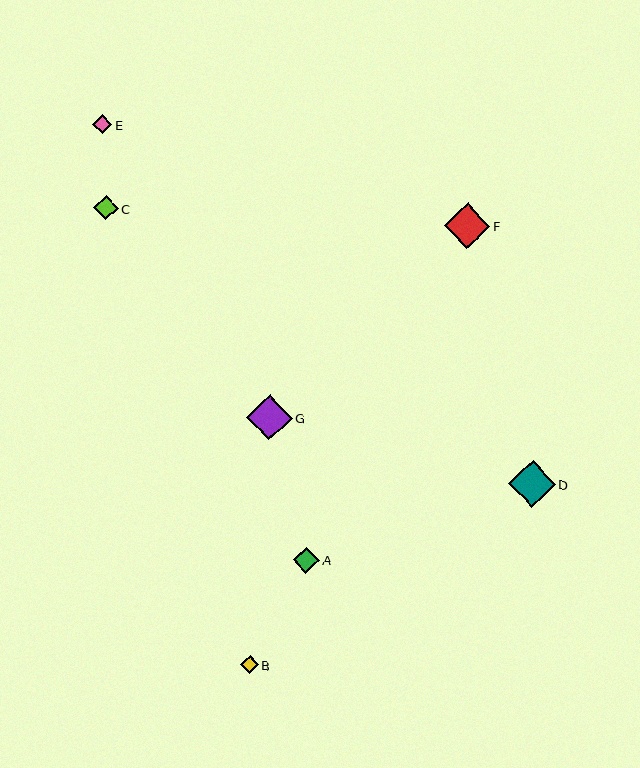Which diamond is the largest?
Diamond D is the largest with a size of approximately 46 pixels.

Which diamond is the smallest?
Diamond B is the smallest with a size of approximately 18 pixels.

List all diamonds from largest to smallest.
From largest to smallest: D, G, F, A, C, E, B.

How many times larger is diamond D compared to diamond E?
Diamond D is approximately 2.4 times the size of diamond E.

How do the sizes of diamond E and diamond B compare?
Diamond E and diamond B are approximately the same size.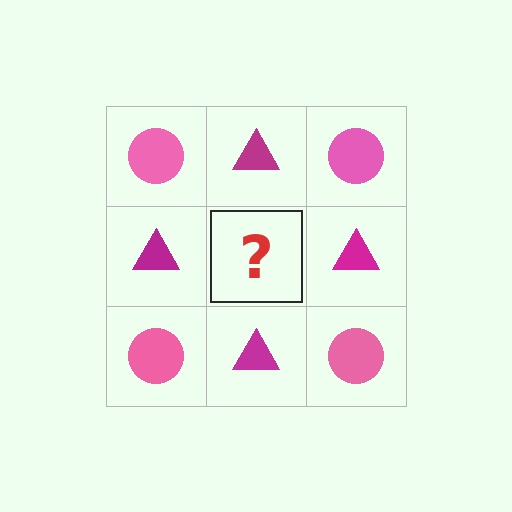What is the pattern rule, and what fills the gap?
The rule is that it alternates pink circle and magenta triangle in a checkerboard pattern. The gap should be filled with a pink circle.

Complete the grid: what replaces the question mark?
The question mark should be replaced with a pink circle.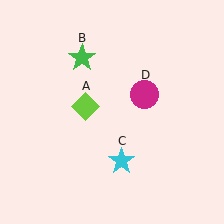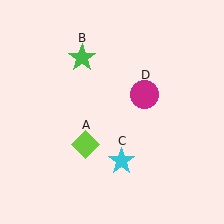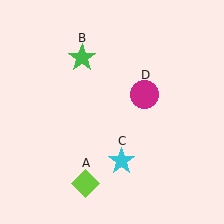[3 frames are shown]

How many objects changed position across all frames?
1 object changed position: lime diamond (object A).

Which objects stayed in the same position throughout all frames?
Green star (object B) and cyan star (object C) and magenta circle (object D) remained stationary.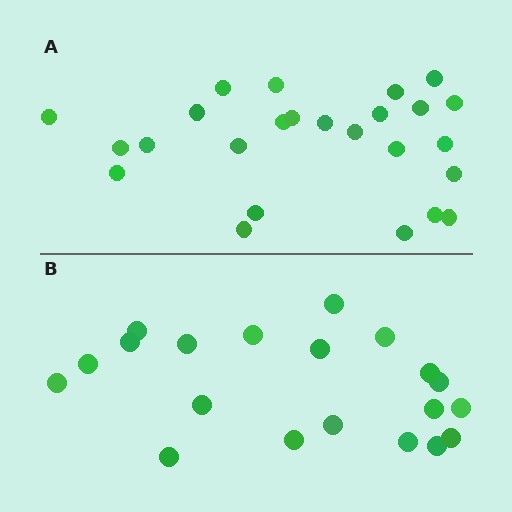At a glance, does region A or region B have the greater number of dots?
Region A (the top region) has more dots.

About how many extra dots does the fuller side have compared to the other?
Region A has about 5 more dots than region B.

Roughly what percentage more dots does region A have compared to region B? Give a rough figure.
About 25% more.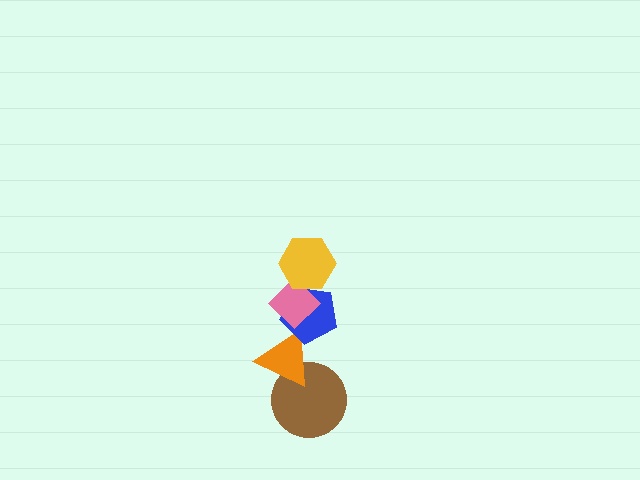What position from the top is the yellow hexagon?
The yellow hexagon is 1st from the top.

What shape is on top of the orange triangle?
The blue pentagon is on top of the orange triangle.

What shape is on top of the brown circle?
The orange triangle is on top of the brown circle.